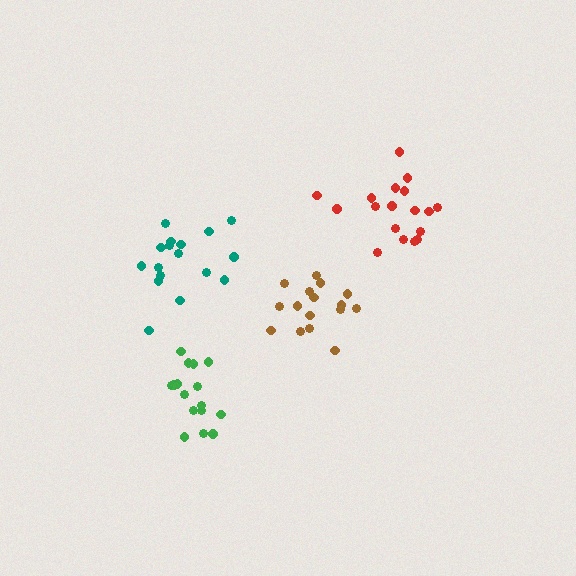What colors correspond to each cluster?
The clusters are colored: brown, red, teal, green.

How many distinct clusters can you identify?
There are 4 distinct clusters.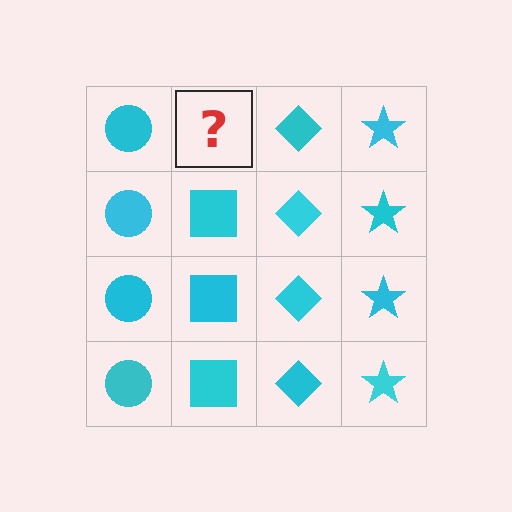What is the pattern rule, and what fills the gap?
The rule is that each column has a consistent shape. The gap should be filled with a cyan square.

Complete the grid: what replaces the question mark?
The question mark should be replaced with a cyan square.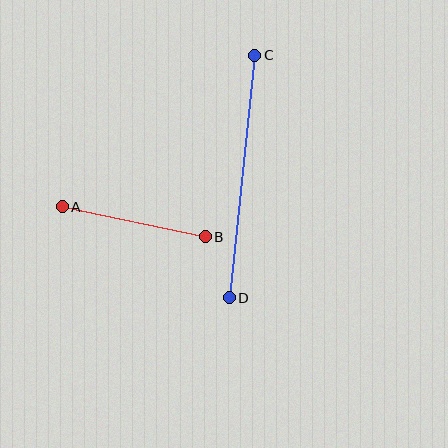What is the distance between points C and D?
The distance is approximately 244 pixels.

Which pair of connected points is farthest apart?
Points C and D are farthest apart.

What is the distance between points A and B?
The distance is approximately 146 pixels.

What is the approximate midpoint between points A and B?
The midpoint is at approximately (134, 222) pixels.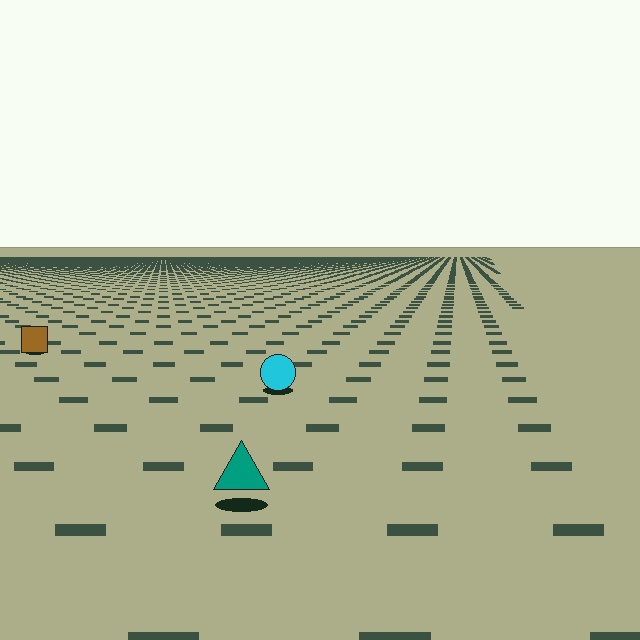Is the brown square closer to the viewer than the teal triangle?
No. The teal triangle is closer — you can tell from the texture gradient: the ground texture is coarser near it.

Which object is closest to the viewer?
The teal triangle is closest. The texture marks near it are larger and more spread out.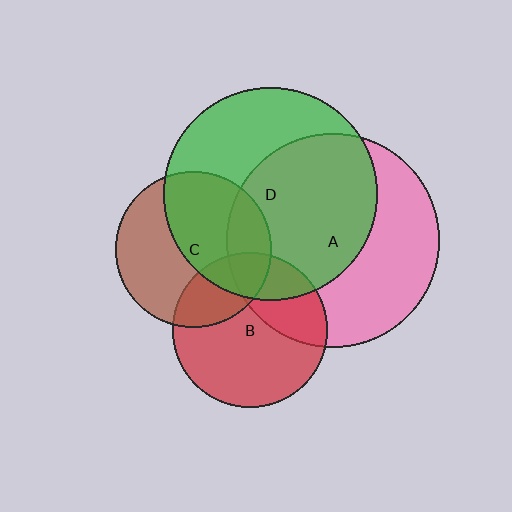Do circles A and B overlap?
Yes.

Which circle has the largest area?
Circle D (green).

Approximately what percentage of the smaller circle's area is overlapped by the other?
Approximately 30%.